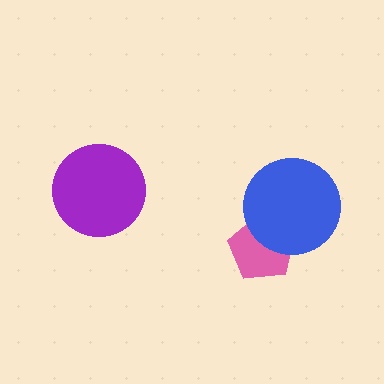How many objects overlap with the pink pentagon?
1 object overlaps with the pink pentagon.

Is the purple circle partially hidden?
No, no other shape covers it.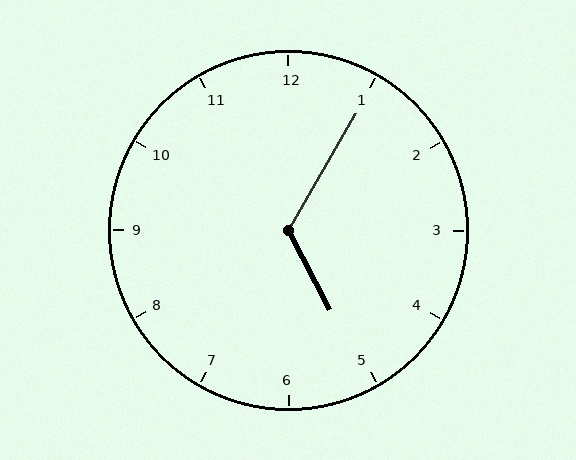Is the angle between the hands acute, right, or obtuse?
It is obtuse.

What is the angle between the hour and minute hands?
Approximately 122 degrees.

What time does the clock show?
5:05.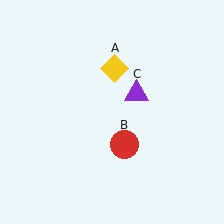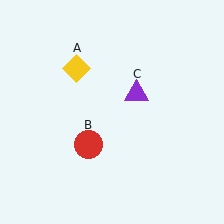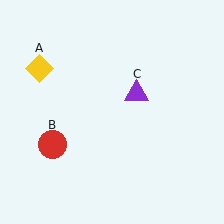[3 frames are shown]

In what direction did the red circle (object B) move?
The red circle (object B) moved left.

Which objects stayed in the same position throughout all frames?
Purple triangle (object C) remained stationary.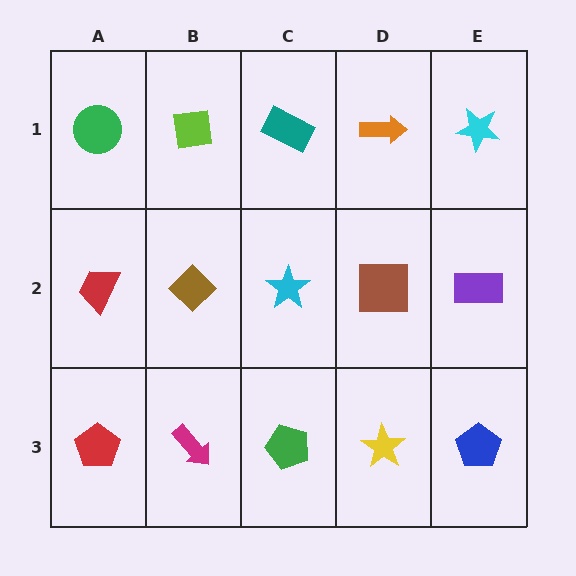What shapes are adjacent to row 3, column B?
A brown diamond (row 2, column B), a red pentagon (row 3, column A), a green pentagon (row 3, column C).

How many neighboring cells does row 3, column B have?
3.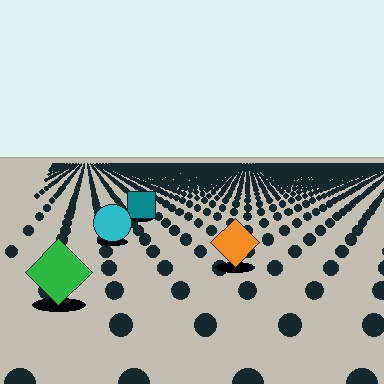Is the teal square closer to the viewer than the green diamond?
No. The green diamond is closer — you can tell from the texture gradient: the ground texture is coarser near it.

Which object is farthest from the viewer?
The teal square is farthest from the viewer. It appears smaller and the ground texture around it is denser.